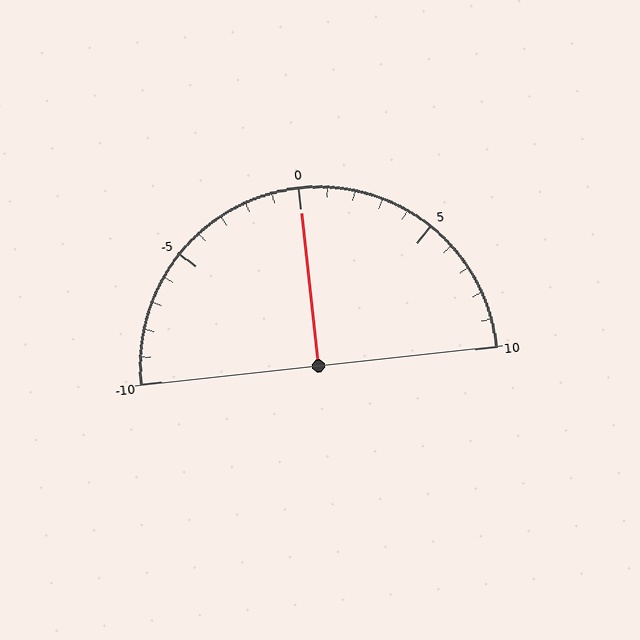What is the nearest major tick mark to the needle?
The nearest major tick mark is 0.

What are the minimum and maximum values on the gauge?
The gauge ranges from -10 to 10.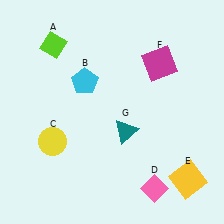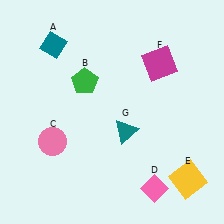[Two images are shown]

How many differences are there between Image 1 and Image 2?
There are 3 differences between the two images.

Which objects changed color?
A changed from lime to teal. B changed from cyan to green. C changed from yellow to pink.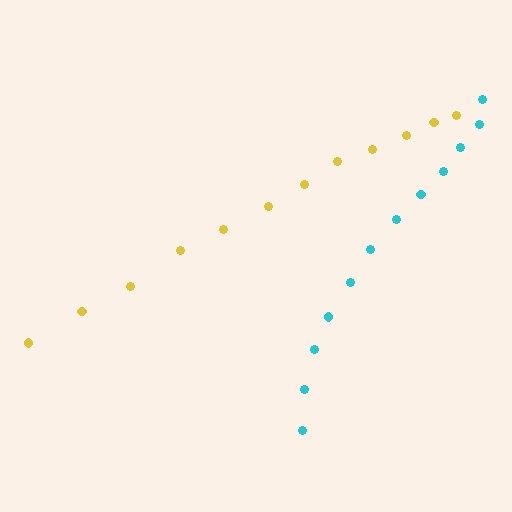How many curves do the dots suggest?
There are 2 distinct paths.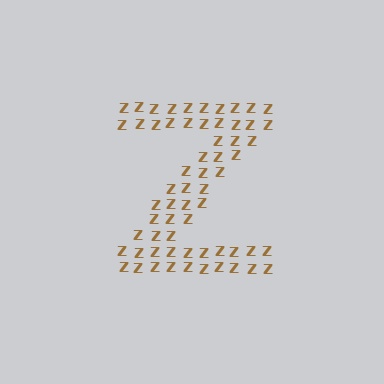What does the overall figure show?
The overall figure shows the letter Z.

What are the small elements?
The small elements are letter Z's.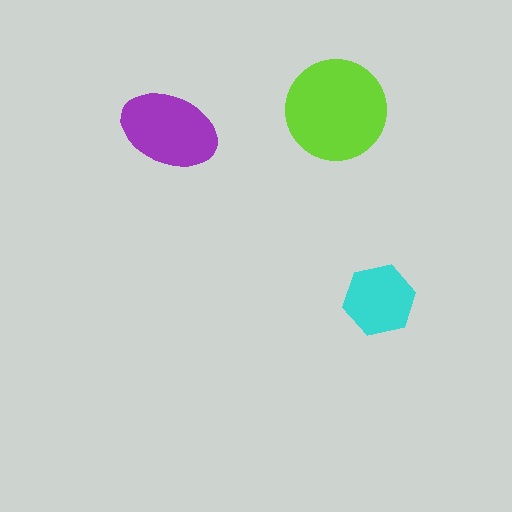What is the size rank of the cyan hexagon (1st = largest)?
3rd.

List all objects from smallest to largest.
The cyan hexagon, the purple ellipse, the lime circle.